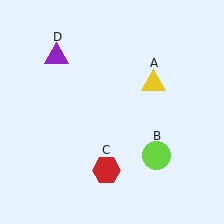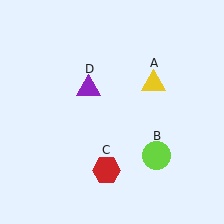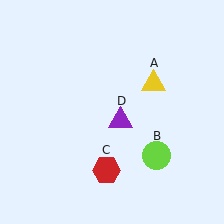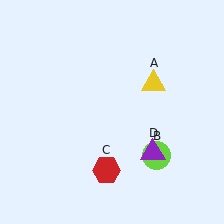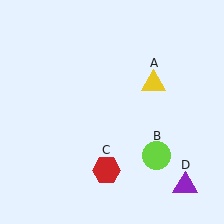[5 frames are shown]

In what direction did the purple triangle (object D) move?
The purple triangle (object D) moved down and to the right.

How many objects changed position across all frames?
1 object changed position: purple triangle (object D).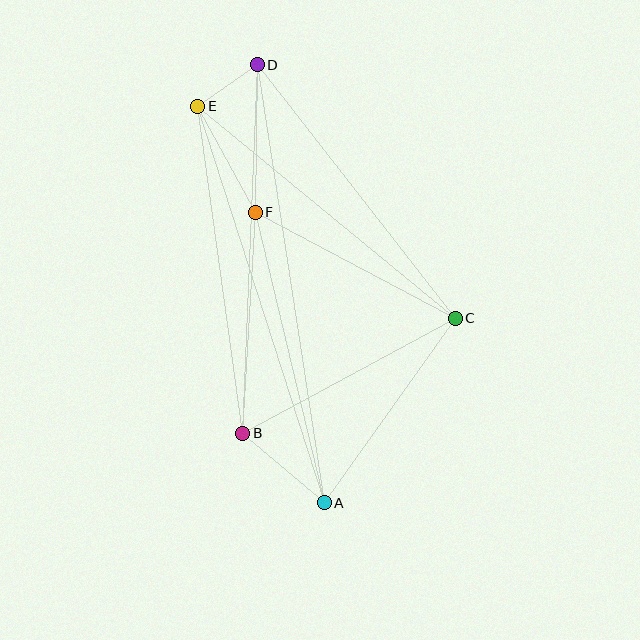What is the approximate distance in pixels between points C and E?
The distance between C and E is approximately 334 pixels.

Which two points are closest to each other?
Points D and E are closest to each other.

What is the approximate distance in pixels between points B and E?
The distance between B and E is approximately 330 pixels.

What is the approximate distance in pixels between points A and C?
The distance between A and C is approximately 226 pixels.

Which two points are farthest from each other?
Points A and D are farthest from each other.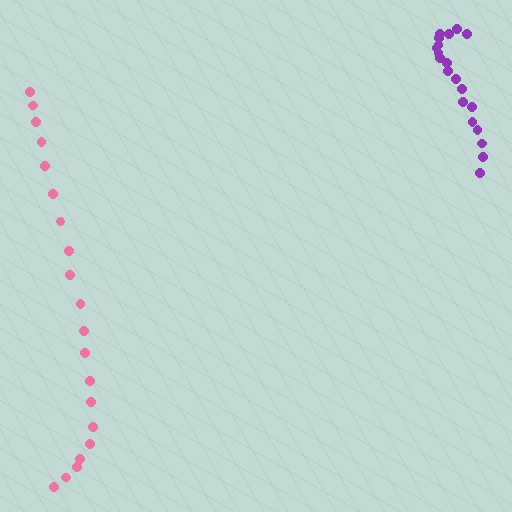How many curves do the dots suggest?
There are 2 distinct paths.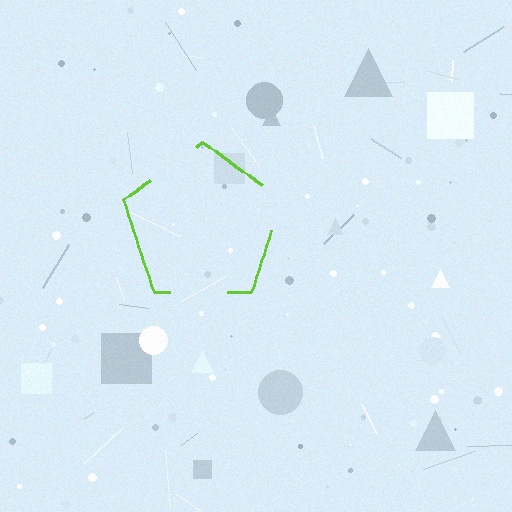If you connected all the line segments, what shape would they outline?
They would outline a pentagon.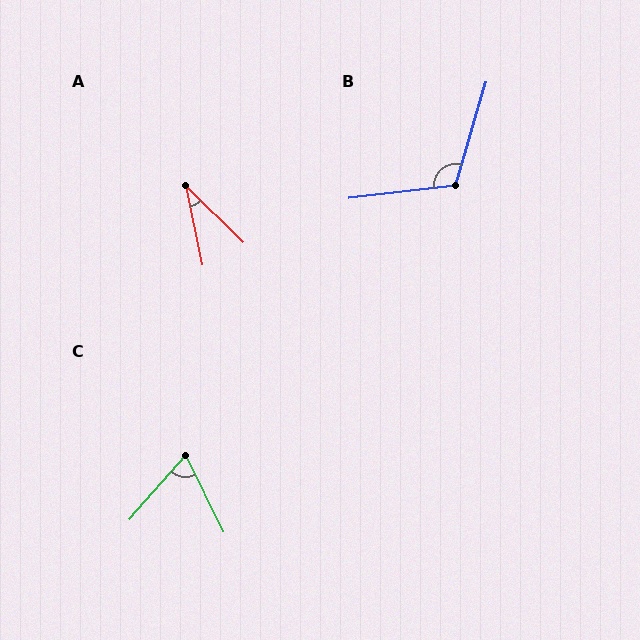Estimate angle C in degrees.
Approximately 67 degrees.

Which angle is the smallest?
A, at approximately 34 degrees.